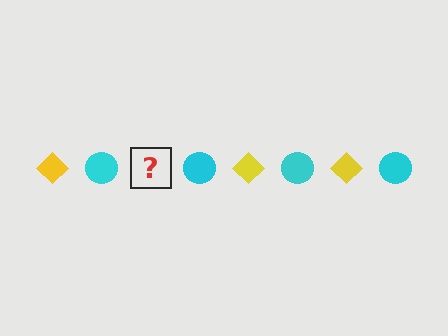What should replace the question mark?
The question mark should be replaced with a yellow diamond.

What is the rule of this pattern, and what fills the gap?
The rule is that the pattern alternates between yellow diamond and cyan circle. The gap should be filled with a yellow diamond.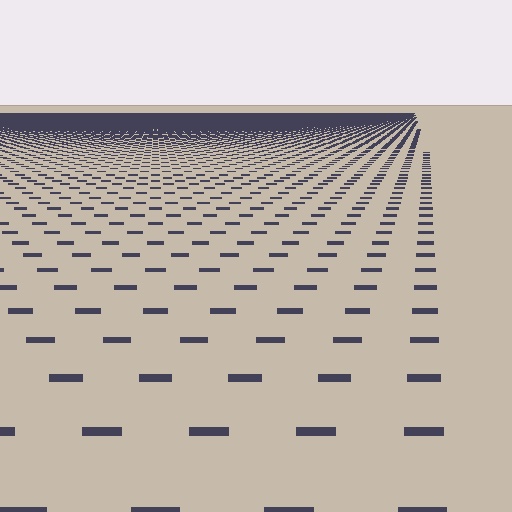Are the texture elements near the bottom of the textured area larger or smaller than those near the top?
Larger. Near the bottom, elements are closer to the viewer and appear at a bigger on-screen size.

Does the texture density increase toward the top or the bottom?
Density increases toward the top.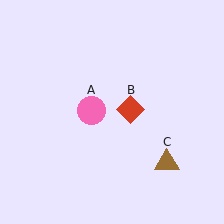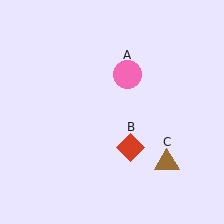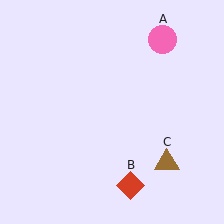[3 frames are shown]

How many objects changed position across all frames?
2 objects changed position: pink circle (object A), red diamond (object B).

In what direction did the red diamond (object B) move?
The red diamond (object B) moved down.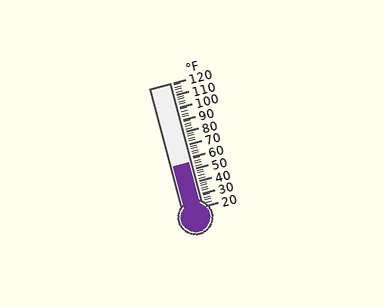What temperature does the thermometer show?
The thermometer shows approximately 56°F.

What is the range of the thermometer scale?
The thermometer scale ranges from 20°F to 120°F.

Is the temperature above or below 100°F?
The temperature is below 100°F.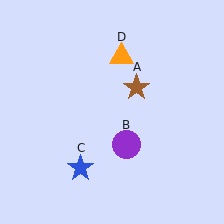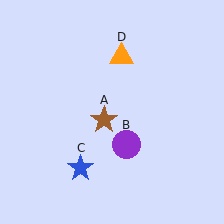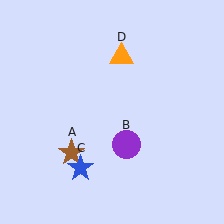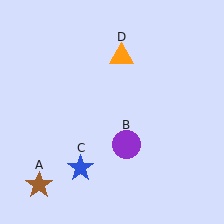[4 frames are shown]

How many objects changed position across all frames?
1 object changed position: brown star (object A).